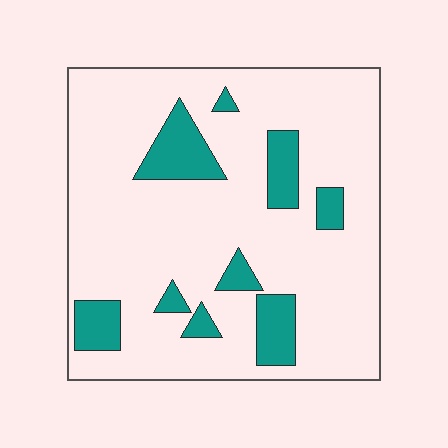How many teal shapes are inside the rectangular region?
9.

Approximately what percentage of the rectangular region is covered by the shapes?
Approximately 15%.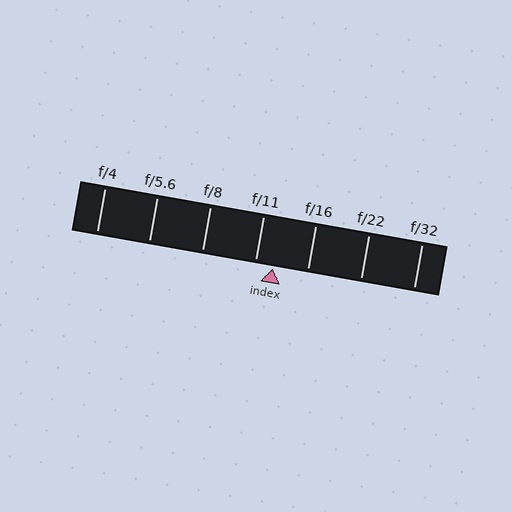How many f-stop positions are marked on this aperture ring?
There are 7 f-stop positions marked.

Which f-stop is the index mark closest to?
The index mark is closest to f/11.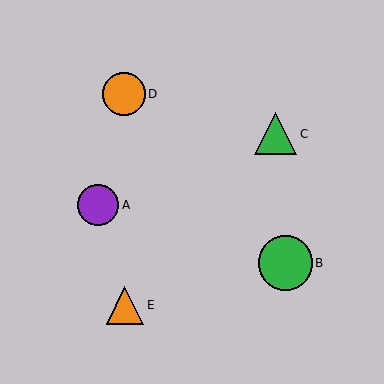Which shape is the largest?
The green circle (labeled B) is the largest.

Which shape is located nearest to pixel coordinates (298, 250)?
The green circle (labeled B) at (285, 263) is nearest to that location.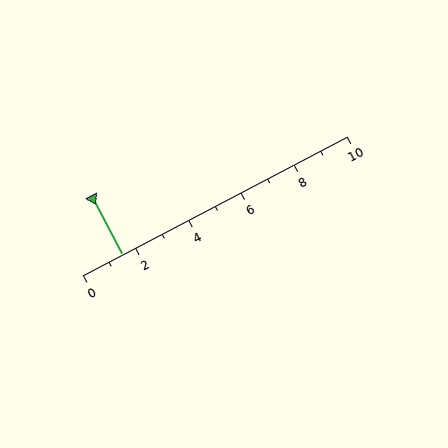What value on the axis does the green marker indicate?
The marker indicates approximately 1.5.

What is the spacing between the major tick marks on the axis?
The major ticks are spaced 2 apart.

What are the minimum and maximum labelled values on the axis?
The axis runs from 0 to 10.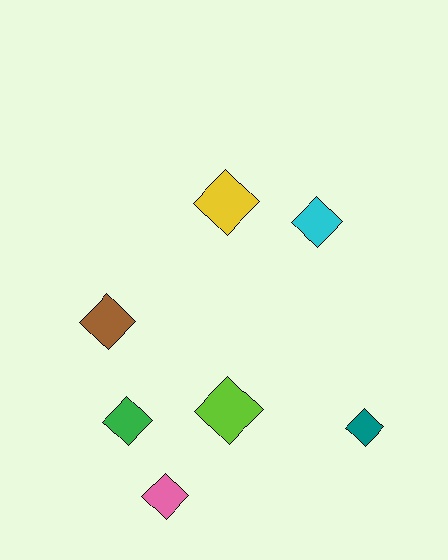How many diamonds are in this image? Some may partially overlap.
There are 7 diamonds.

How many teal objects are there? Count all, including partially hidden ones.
There is 1 teal object.